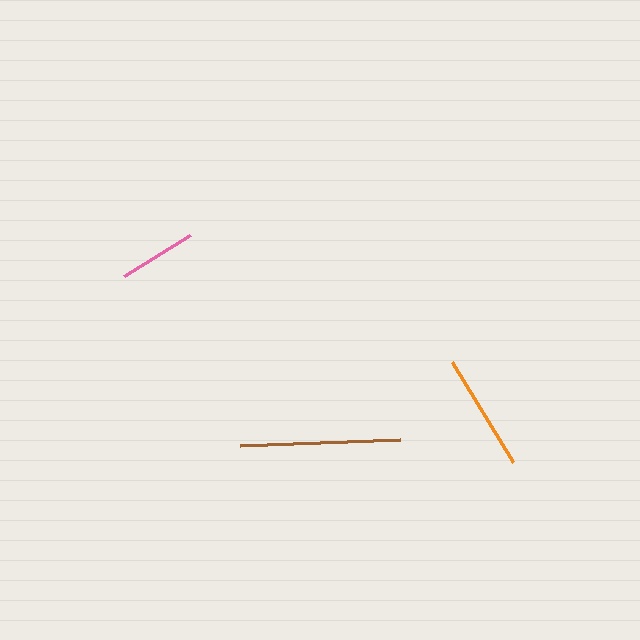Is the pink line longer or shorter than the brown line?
The brown line is longer than the pink line.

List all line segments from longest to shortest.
From longest to shortest: brown, orange, pink.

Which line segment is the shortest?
The pink line is the shortest at approximately 77 pixels.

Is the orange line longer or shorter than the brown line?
The brown line is longer than the orange line.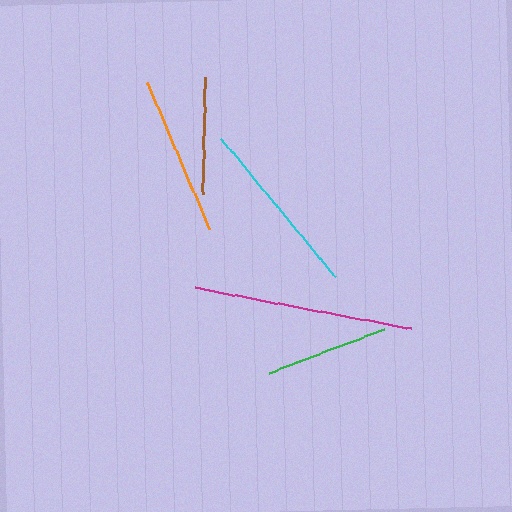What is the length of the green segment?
The green segment is approximately 123 pixels long.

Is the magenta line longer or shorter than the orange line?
The magenta line is longer than the orange line.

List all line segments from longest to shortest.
From longest to shortest: magenta, cyan, orange, green, brown.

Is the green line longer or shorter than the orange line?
The orange line is longer than the green line.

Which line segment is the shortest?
The brown line is the shortest at approximately 116 pixels.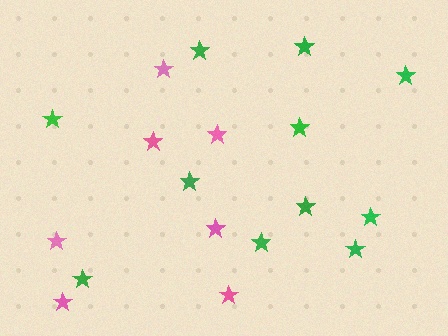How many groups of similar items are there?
There are 2 groups: one group of pink stars (7) and one group of green stars (11).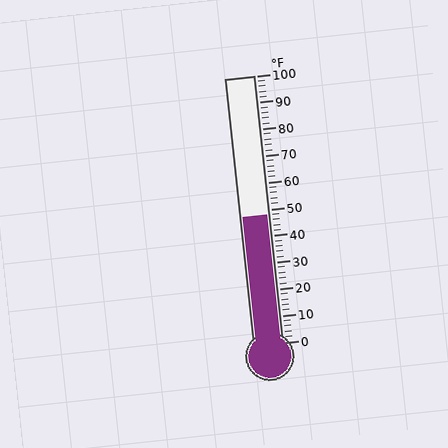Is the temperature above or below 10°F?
The temperature is above 10°F.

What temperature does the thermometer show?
The thermometer shows approximately 48°F.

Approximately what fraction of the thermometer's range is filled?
The thermometer is filled to approximately 50% of its range.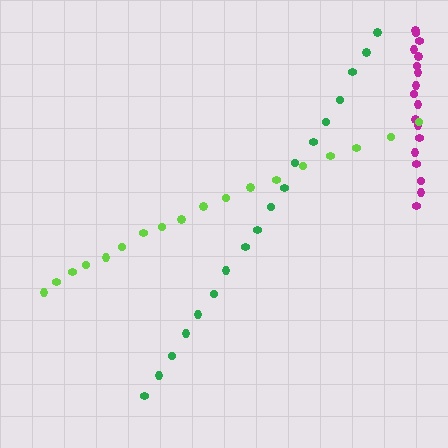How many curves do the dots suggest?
There are 3 distinct paths.